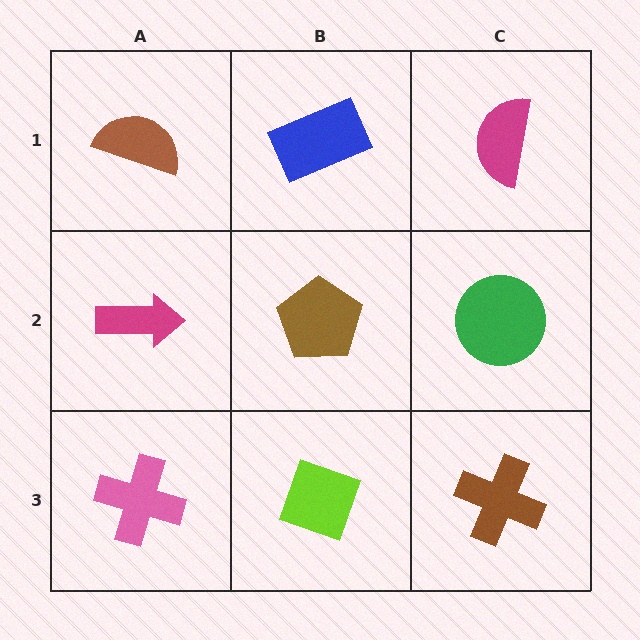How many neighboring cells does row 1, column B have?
3.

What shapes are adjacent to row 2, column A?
A brown semicircle (row 1, column A), a pink cross (row 3, column A), a brown pentagon (row 2, column B).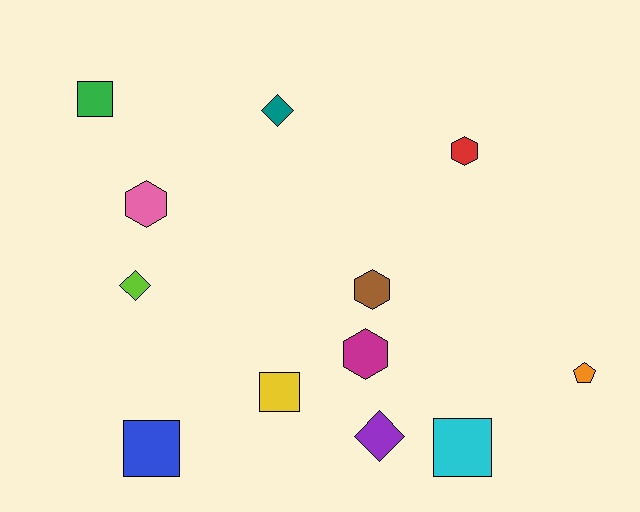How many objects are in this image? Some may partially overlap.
There are 12 objects.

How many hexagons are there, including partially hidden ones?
There are 4 hexagons.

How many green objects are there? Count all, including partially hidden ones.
There is 1 green object.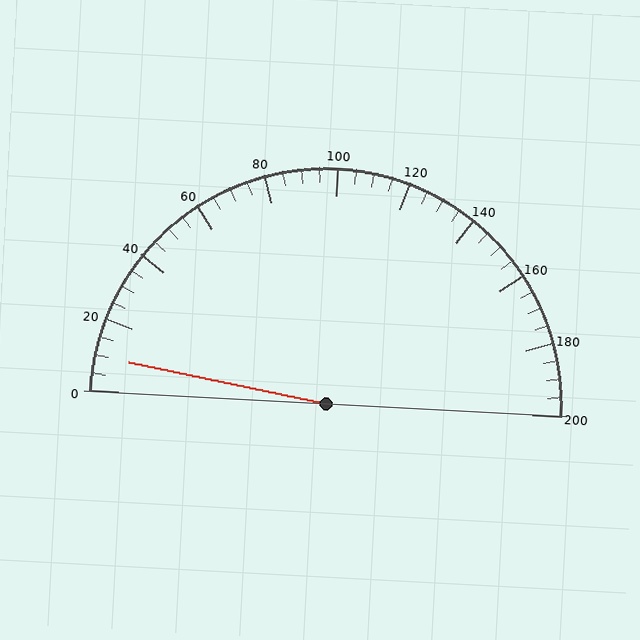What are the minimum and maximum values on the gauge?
The gauge ranges from 0 to 200.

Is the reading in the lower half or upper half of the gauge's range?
The reading is in the lower half of the range (0 to 200).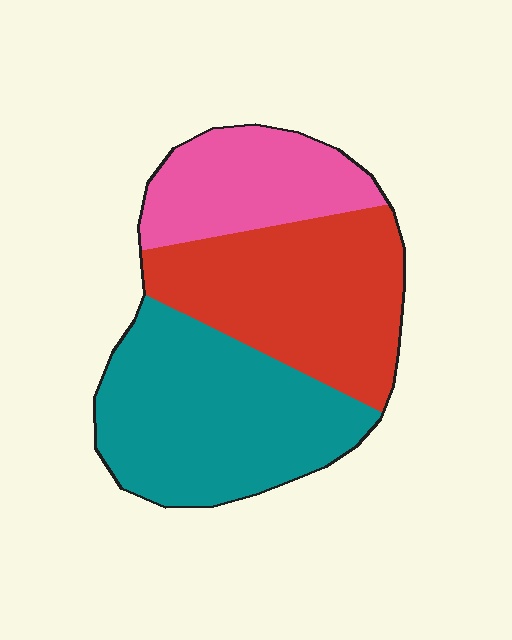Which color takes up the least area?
Pink, at roughly 20%.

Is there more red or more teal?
Teal.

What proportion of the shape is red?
Red takes up about three eighths (3/8) of the shape.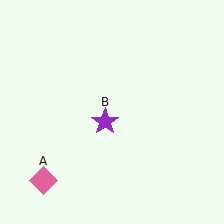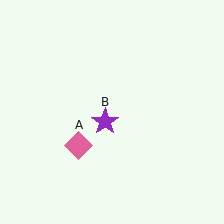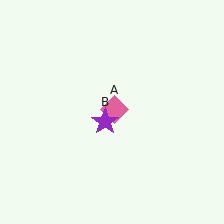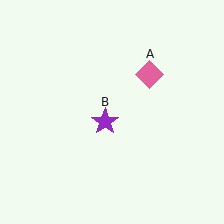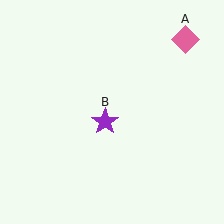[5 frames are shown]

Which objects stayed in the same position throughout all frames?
Purple star (object B) remained stationary.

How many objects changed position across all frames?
1 object changed position: pink diamond (object A).